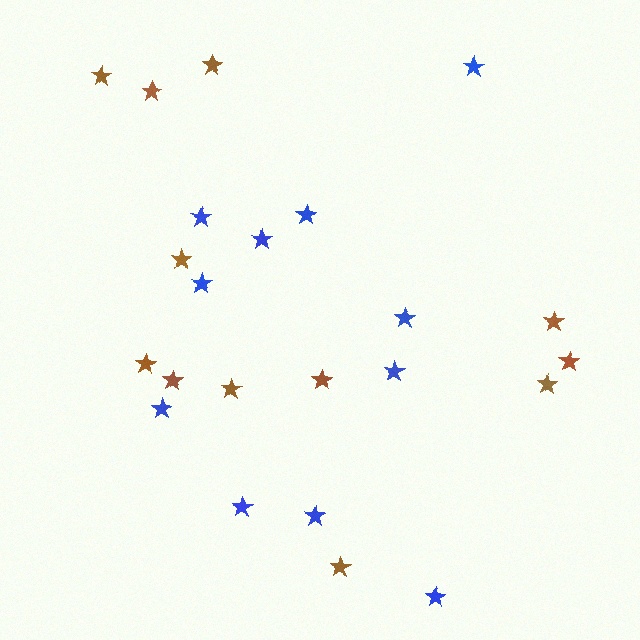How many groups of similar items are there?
There are 2 groups: one group of blue stars (11) and one group of brown stars (12).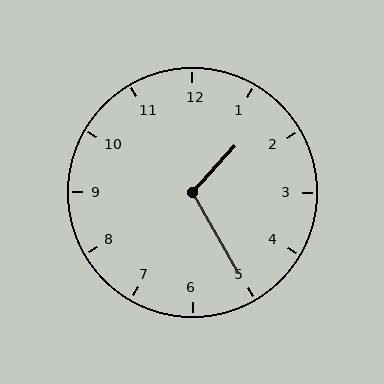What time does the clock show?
1:25.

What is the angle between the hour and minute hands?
Approximately 108 degrees.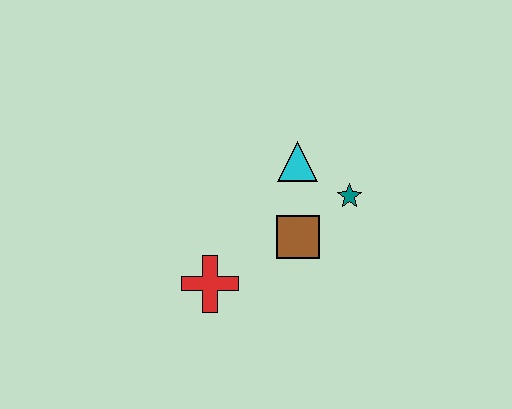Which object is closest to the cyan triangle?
The teal star is closest to the cyan triangle.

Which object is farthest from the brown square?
The red cross is farthest from the brown square.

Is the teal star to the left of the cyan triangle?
No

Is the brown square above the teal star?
No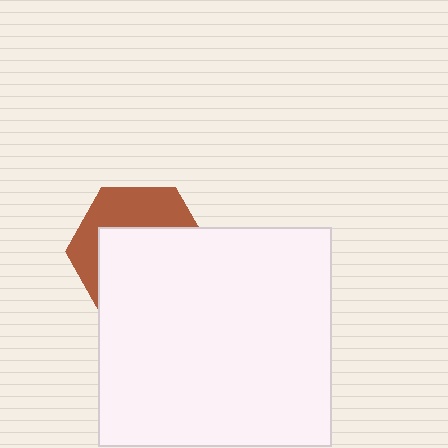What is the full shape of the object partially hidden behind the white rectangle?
The partially hidden object is a brown hexagon.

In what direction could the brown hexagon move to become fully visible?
The brown hexagon could move up. That would shift it out from behind the white rectangle entirely.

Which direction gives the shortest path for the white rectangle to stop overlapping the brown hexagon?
Moving down gives the shortest separation.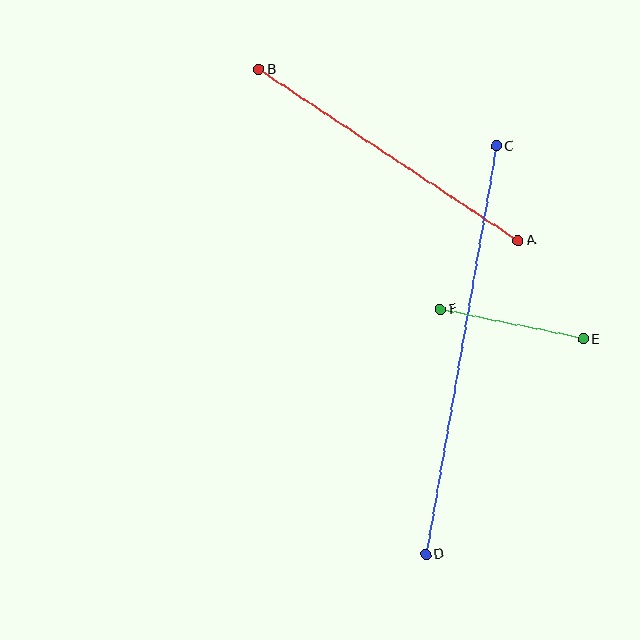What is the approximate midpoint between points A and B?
The midpoint is at approximately (388, 155) pixels.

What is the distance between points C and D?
The distance is approximately 414 pixels.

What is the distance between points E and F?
The distance is approximately 146 pixels.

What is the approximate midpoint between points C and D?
The midpoint is at approximately (461, 350) pixels.